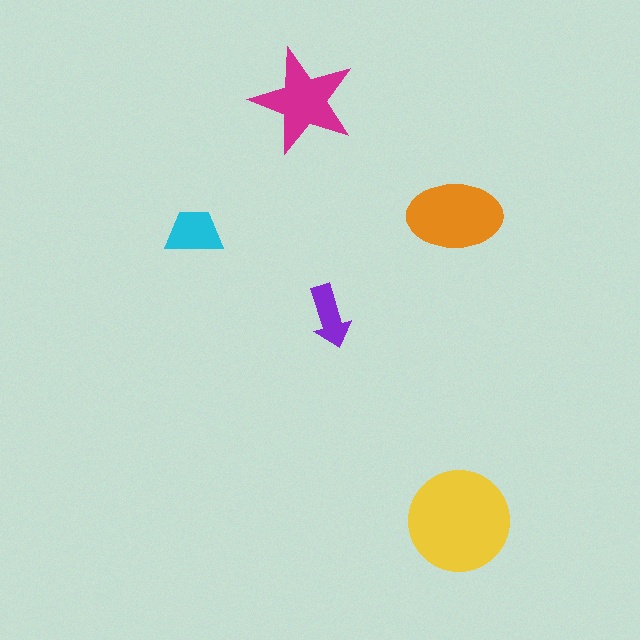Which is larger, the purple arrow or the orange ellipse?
The orange ellipse.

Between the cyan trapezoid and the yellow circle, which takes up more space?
The yellow circle.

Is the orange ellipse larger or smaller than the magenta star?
Larger.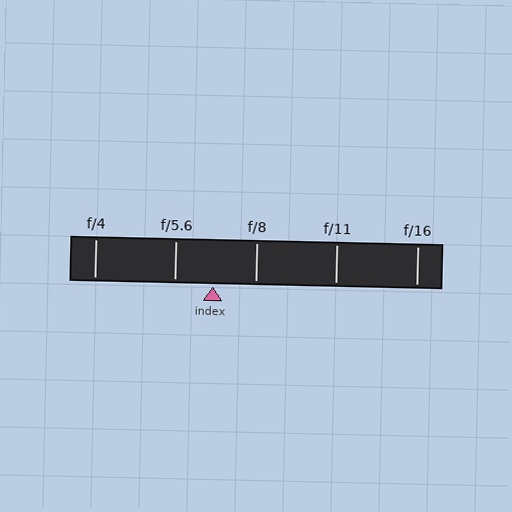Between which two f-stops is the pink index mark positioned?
The index mark is between f/5.6 and f/8.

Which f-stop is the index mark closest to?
The index mark is closest to f/5.6.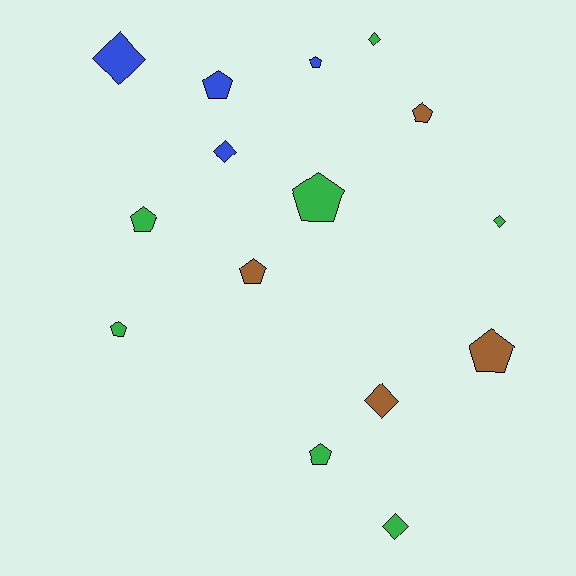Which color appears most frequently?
Green, with 7 objects.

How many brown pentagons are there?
There are 3 brown pentagons.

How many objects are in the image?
There are 15 objects.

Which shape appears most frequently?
Pentagon, with 9 objects.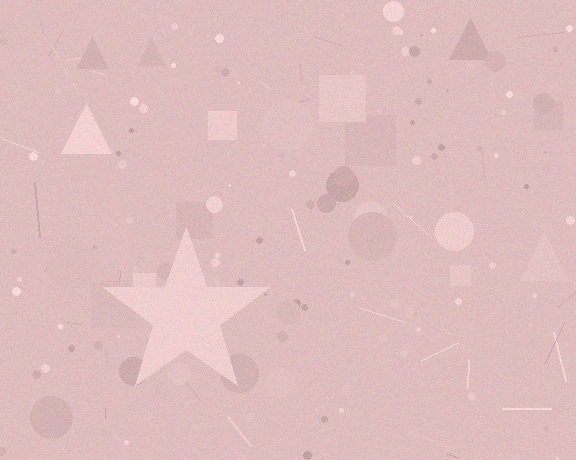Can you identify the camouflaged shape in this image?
The camouflaged shape is a star.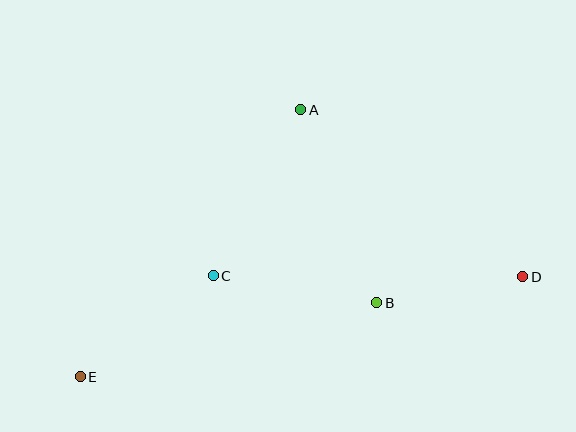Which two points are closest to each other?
Points B and D are closest to each other.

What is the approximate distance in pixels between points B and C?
The distance between B and C is approximately 166 pixels.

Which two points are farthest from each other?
Points D and E are farthest from each other.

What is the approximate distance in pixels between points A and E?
The distance between A and E is approximately 346 pixels.